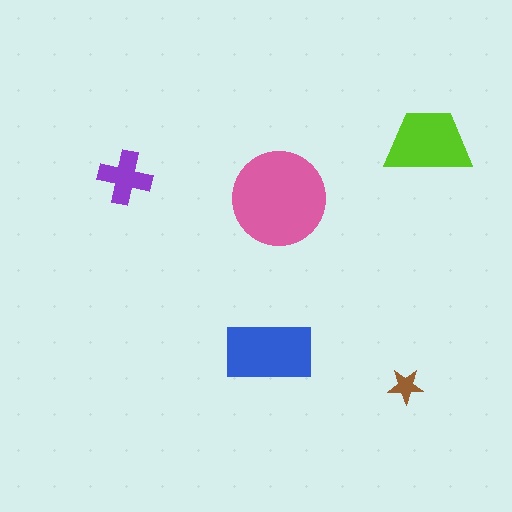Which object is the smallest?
The brown star.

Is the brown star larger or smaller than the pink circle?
Smaller.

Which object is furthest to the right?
The lime trapezoid is rightmost.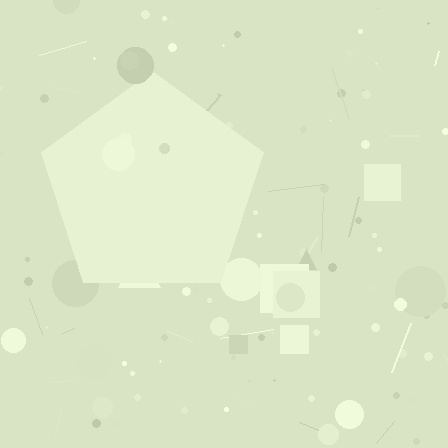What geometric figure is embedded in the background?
A pentagon is embedded in the background.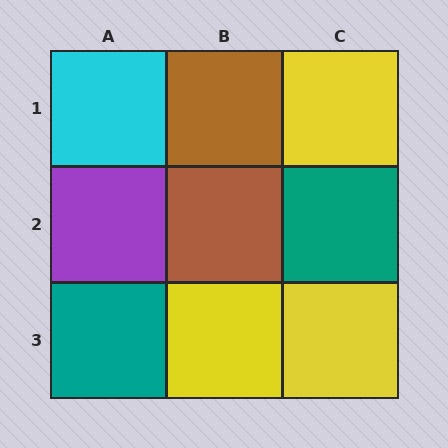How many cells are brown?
2 cells are brown.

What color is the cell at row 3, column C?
Yellow.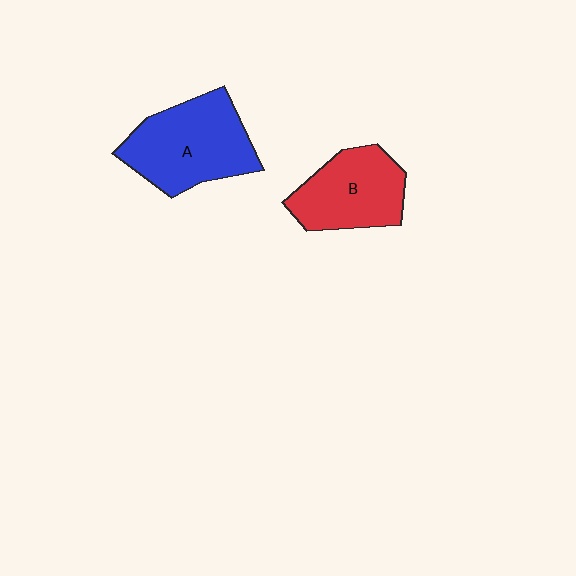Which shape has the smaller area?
Shape B (red).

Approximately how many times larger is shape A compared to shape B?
Approximately 1.3 times.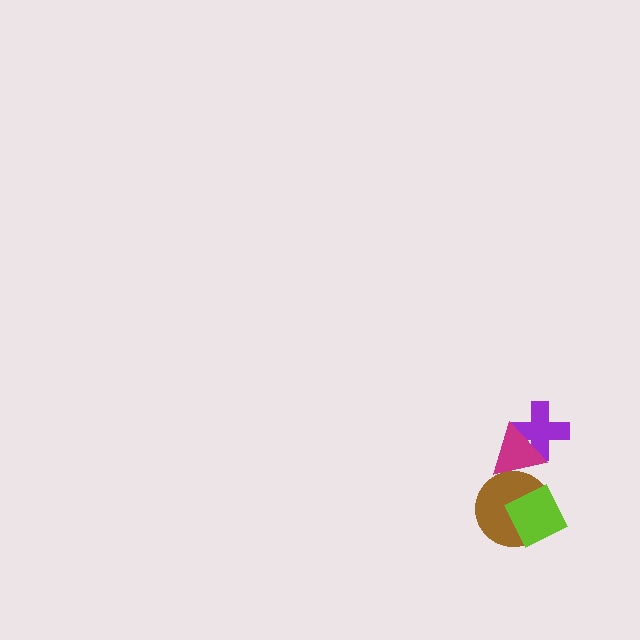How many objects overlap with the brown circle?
2 objects overlap with the brown circle.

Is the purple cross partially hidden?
Yes, it is partially covered by another shape.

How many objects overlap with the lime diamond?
1 object overlaps with the lime diamond.